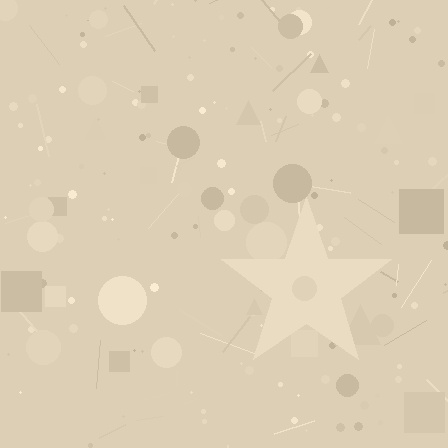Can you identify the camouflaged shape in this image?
The camouflaged shape is a star.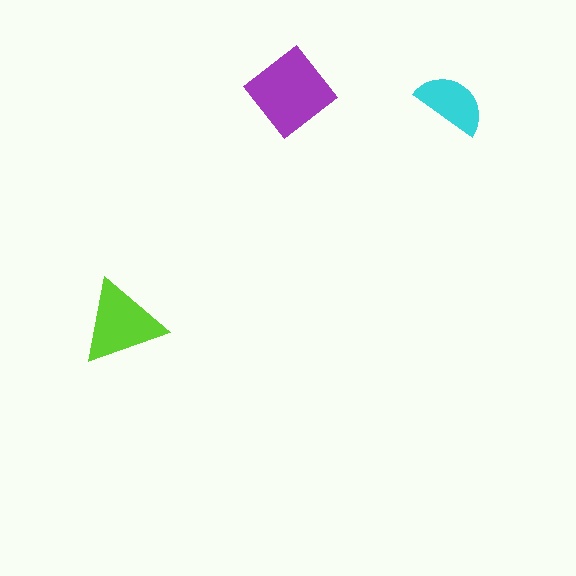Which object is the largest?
The purple diamond.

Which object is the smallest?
The cyan semicircle.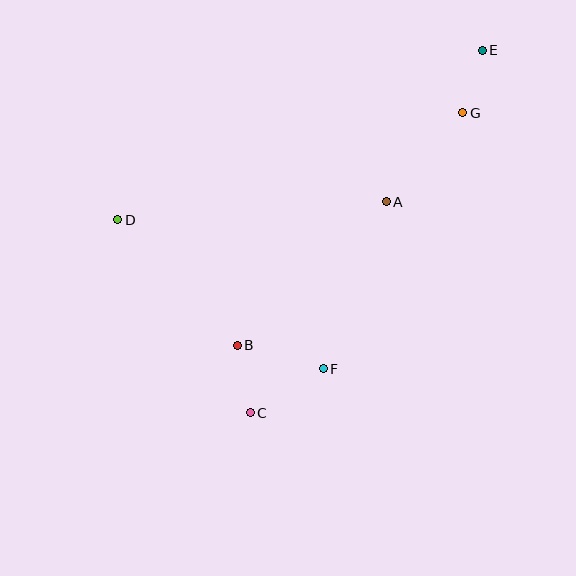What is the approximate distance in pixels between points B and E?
The distance between B and E is approximately 383 pixels.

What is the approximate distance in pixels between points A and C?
The distance between A and C is approximately 251 pixels.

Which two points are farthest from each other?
Points C and E are farthest from each other.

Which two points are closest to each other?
Points E and G are closest to each other.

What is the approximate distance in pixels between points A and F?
The distance between A and F is approximately 178 pixels.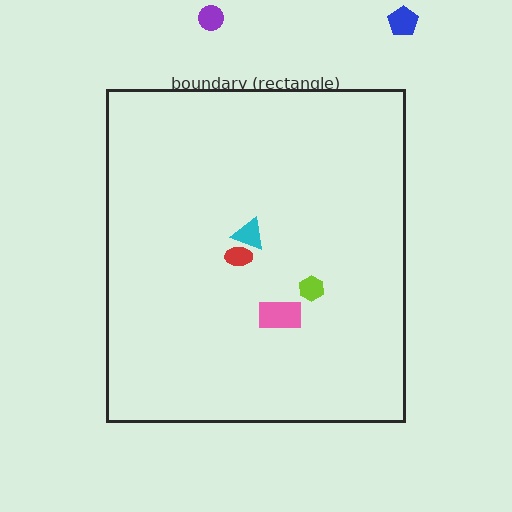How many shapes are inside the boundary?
4 inside, 2 outside.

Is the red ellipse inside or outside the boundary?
Inside.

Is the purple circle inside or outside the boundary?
Outside.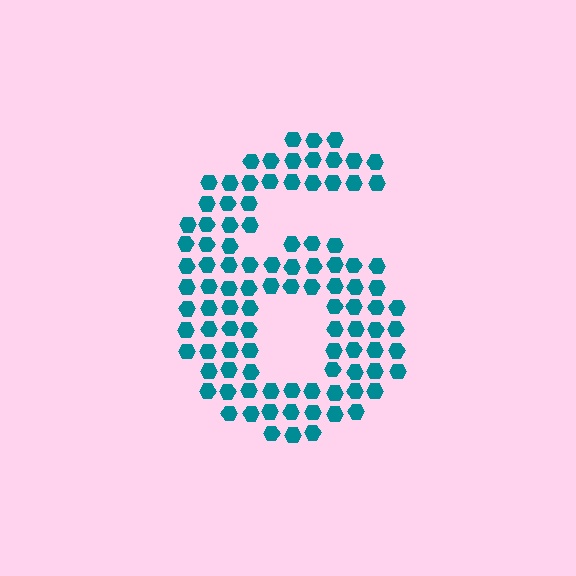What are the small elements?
The small elements are hexagons.